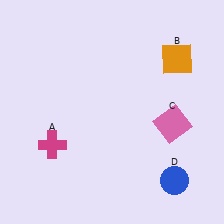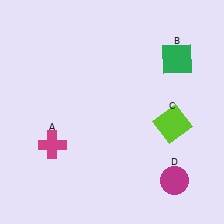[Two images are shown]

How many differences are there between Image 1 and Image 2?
There are 3 differences between the two images.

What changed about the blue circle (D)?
In Image 1, D is blue. In Image 2, it changed to magenta.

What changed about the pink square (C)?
In Image 1, C is pink. In Image 2, it changed to lime.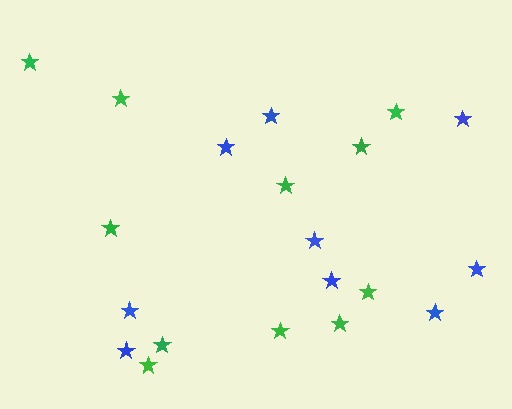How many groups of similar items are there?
There are 2 groups: one group of green stars (11) and one group of blue stars (9).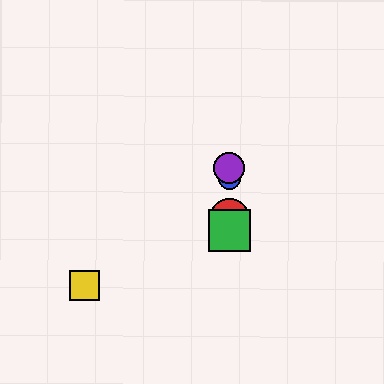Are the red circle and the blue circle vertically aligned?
Yes, both are at x≈229.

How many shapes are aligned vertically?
4 shapes (the red circle, the blue circle, the green square, the purple circle) are aligned vertically.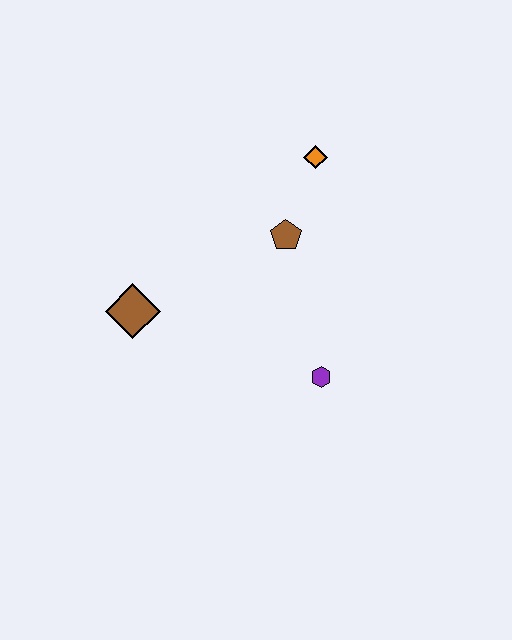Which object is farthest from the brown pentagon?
The brown diamond is farthest from the brown pentagon.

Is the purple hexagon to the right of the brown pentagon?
Yes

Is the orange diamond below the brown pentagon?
No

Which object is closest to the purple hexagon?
The brown pentagon is closest to the purple hexagon.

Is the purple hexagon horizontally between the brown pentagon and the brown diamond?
No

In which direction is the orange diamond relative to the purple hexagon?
The orange diamond is above the purple hexagon.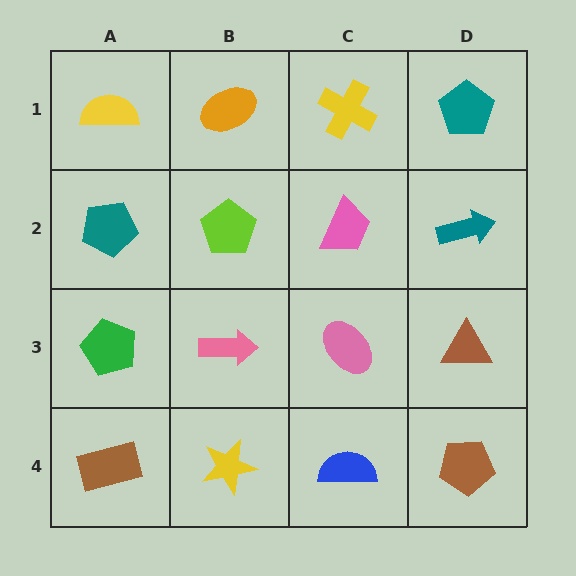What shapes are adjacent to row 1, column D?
A teal arrow (row 2, column D), a yellow cross (row 1, column C).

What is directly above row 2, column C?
A yellow cross.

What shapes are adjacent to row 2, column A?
A yellow semicircle (row 1, column A), a green pentagon (row 3, column A), a lime pentagon (row 2, column B).